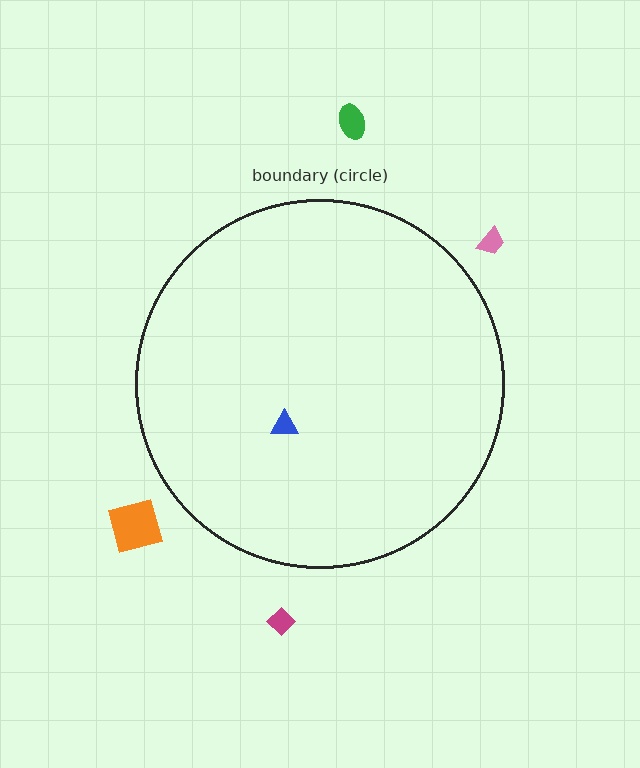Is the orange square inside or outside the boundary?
Outside.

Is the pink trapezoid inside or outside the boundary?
Outside.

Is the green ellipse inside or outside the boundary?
Outside.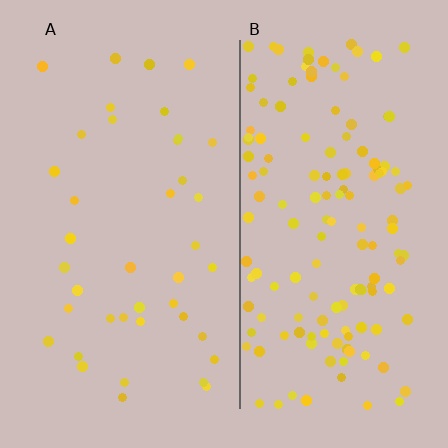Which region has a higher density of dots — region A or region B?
B (the right).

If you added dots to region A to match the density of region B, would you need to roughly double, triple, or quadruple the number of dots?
Approximately quadruple.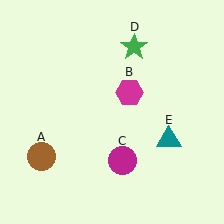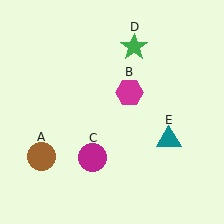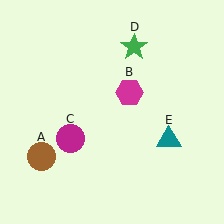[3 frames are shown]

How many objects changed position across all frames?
1 object changed position: magenta circle (object C).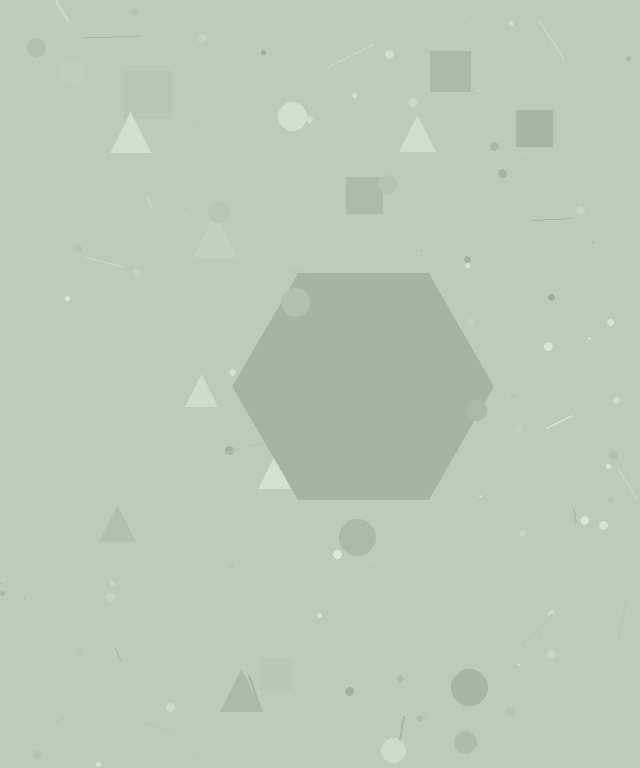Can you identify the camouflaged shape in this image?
The camouflaged shape is a hexagon.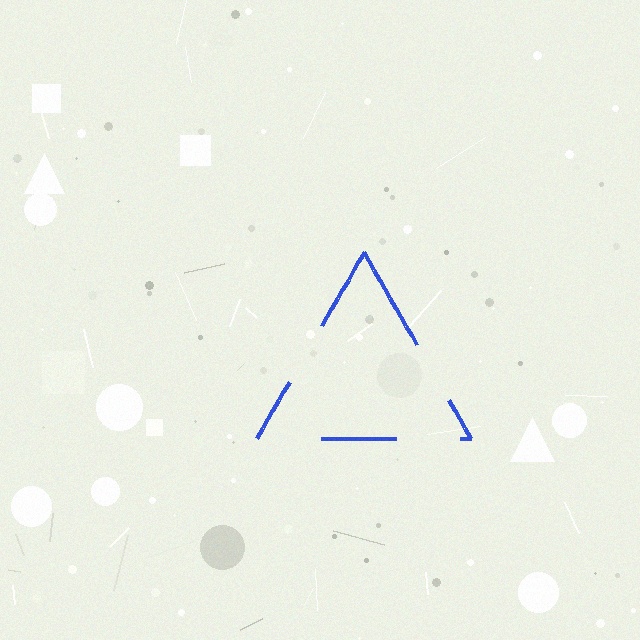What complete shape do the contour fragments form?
The contour fragments form a triangle.